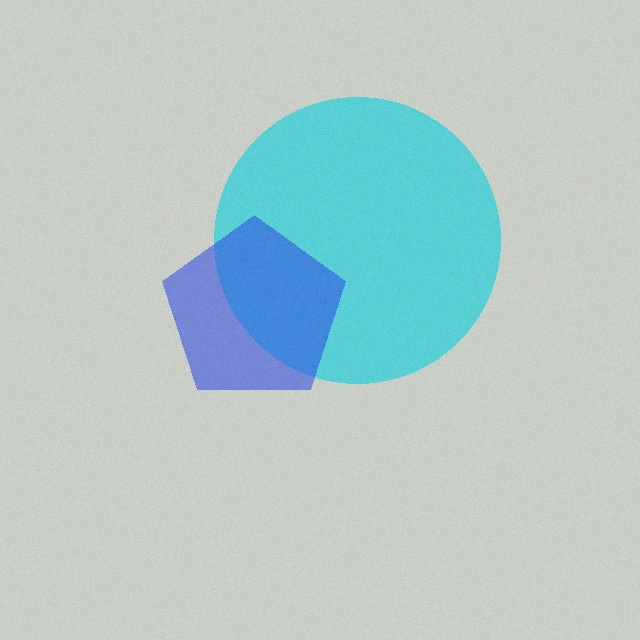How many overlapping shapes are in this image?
There are 2 overlapping shapes in the image.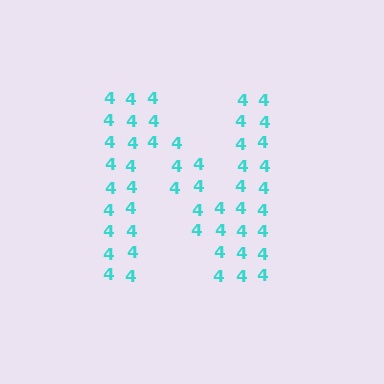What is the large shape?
The large shape is the letter N.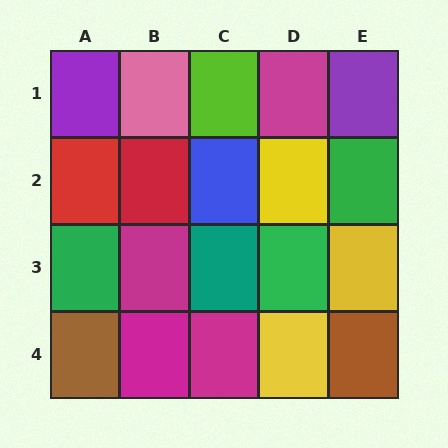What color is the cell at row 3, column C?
Teal.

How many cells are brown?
2 cells are brown.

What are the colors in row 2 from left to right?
Red, red, blue, yellow, green.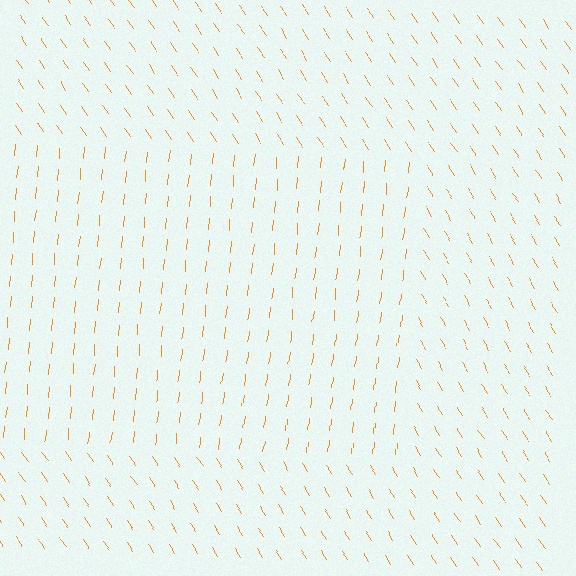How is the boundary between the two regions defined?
The boundary is defined purely by a change in line orientation (approximately 40 degrees difference). All lines are the same color and thickness.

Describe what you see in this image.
The image is filled with small orange line segments. A rectangle region in the image has lines oriented differently from the surrounding lines, creating a visible texture boundary.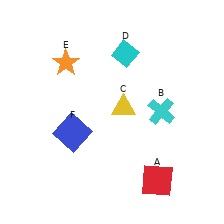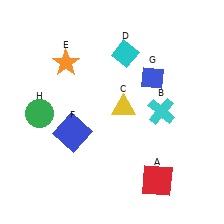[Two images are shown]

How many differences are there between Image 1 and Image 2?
There are 2 differences between the two images.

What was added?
A blue diamond (G), a green circle (H) were added in Image 2.